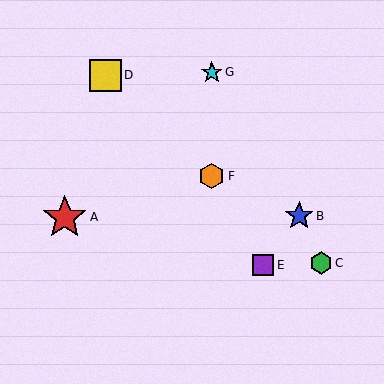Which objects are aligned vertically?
Objects F, G are aligned vertically.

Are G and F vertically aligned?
Yes, both are at x≈212.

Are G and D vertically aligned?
No, G is at x≈212 and D is at x≈105.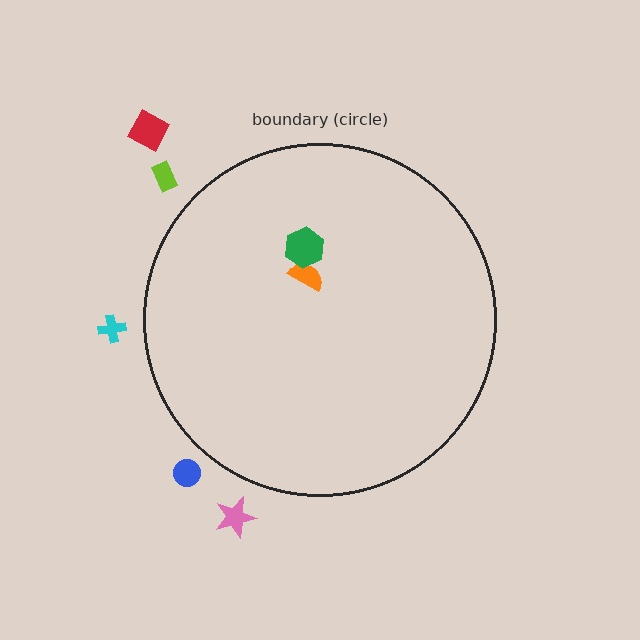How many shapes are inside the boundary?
2 inside, 5 outside.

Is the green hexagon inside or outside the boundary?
Inside.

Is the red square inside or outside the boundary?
Outside.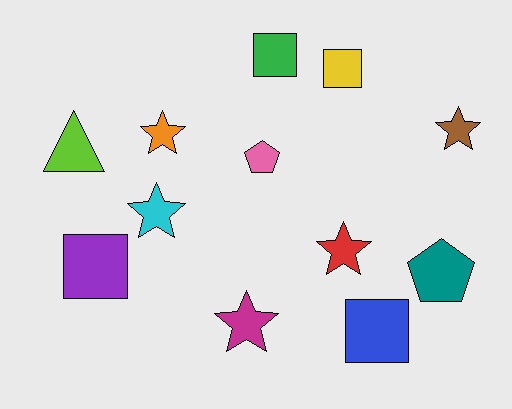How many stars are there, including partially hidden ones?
There are 5 stars.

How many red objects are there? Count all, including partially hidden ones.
There is 1 red object.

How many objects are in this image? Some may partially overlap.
There are 12 objects.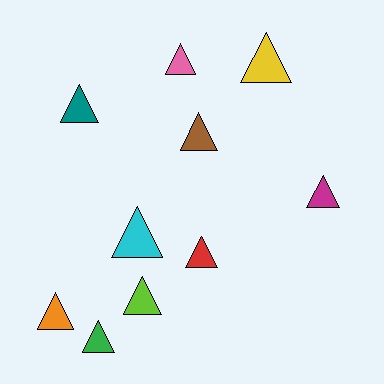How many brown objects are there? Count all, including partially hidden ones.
There is 1 brown object.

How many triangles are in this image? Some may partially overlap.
There are 10 triangles.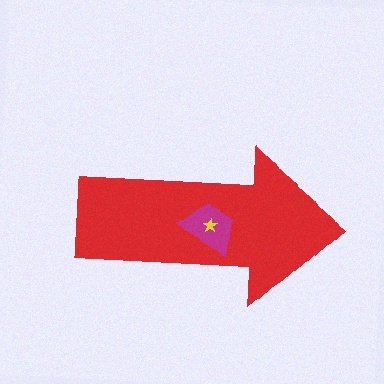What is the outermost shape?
The red arrow.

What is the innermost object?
The yellow star.